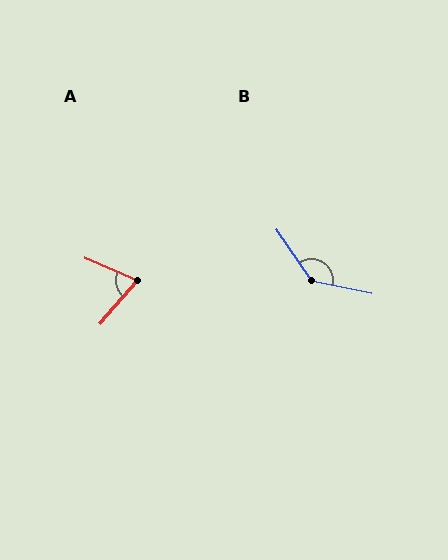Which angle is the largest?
B, at approximately 136 degrees.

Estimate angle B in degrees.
Approximately 136 degrees.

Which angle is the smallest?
A, at approximately 73 degrees.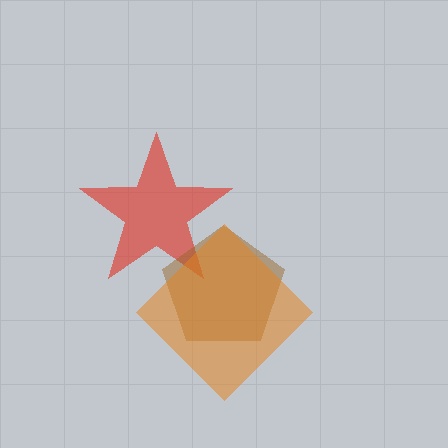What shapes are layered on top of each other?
The layered shapes are: a red star, a brown pentagon, an orange diamond.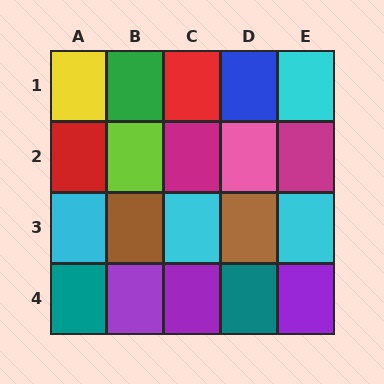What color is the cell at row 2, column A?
Red.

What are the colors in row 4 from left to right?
Teal, purple, purple, teal, purple.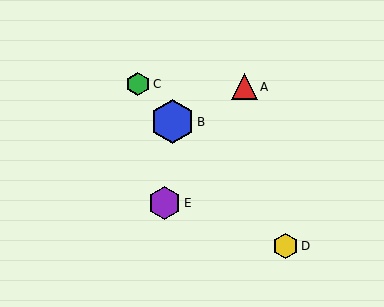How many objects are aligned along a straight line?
3 objects (B, C, D) are aligned along a straight line.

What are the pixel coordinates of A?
Object A is at (245, 87).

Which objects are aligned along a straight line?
Objects B, C, D are aligned along a straight line.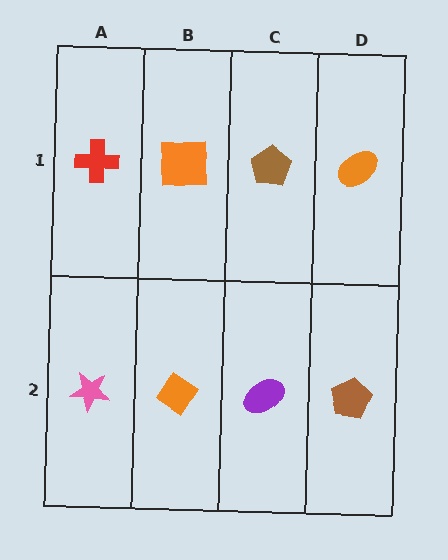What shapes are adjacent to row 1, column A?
A pink star (row 2, column A), an orange square (row 1, column B).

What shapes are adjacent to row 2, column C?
A brown pentagon (row 1, column C), an orange diamond (row 2, column B), a brown pentagon (row 2, column D).